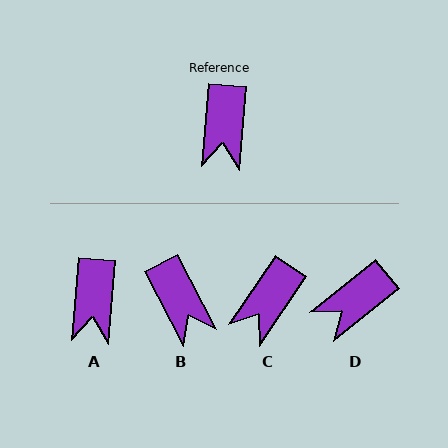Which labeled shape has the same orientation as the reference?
A.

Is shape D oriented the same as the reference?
No, it is off by about 46 degrees.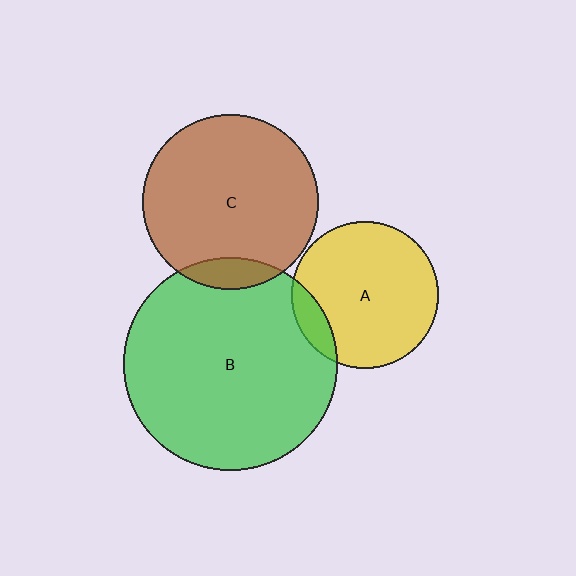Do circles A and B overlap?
Yes.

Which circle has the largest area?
Circle B (green).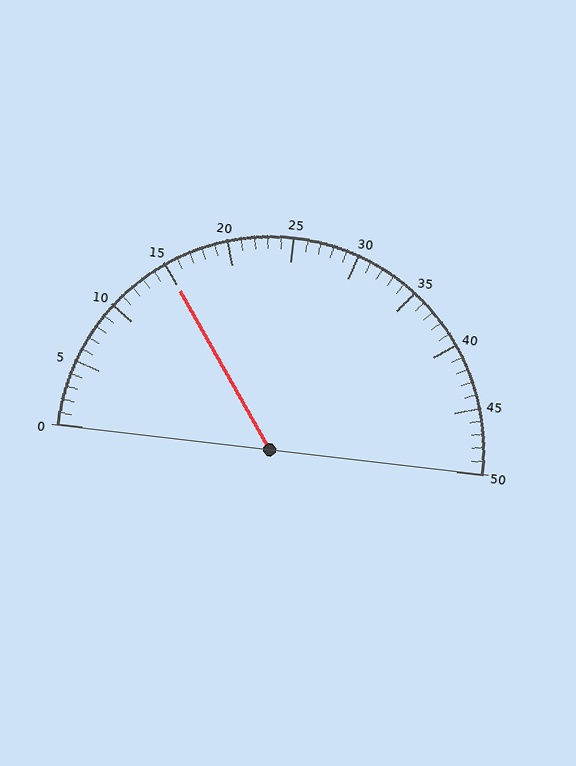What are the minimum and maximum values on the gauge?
The gauge ranges from 0 to 50.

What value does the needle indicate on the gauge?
The needle indicates approximately 15.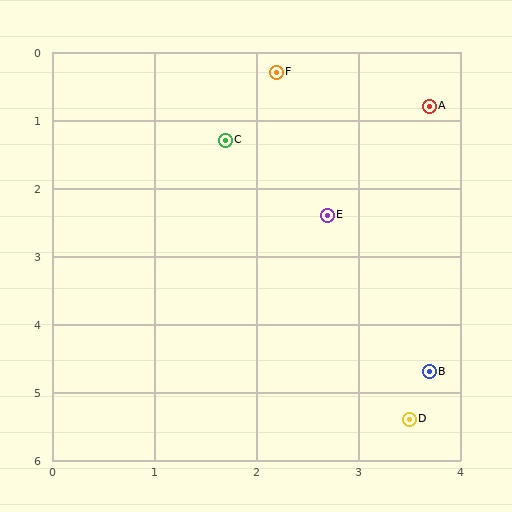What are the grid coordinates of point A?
Point A is at approximately (3.7, 0.8).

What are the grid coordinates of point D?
Point D is at approximately (3.5, 5.4).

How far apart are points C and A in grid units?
Points C and A are about 2.1 grid units apart.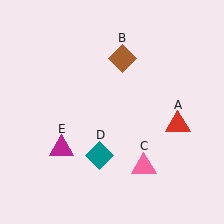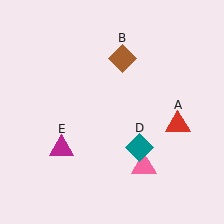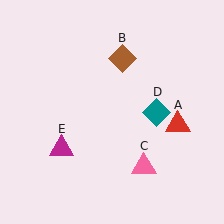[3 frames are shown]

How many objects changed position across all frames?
1 object changed position: teal diamond (object D).